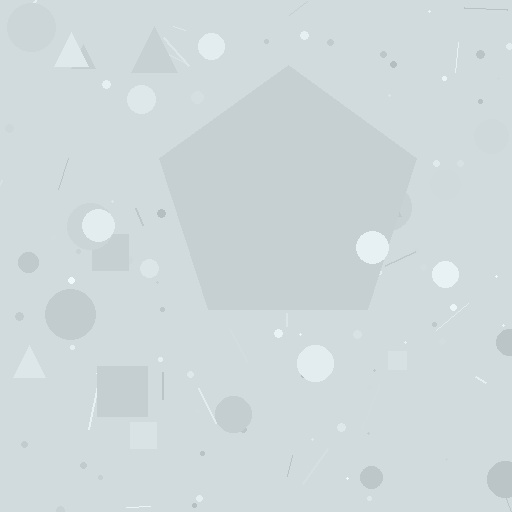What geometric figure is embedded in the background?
A pentagon is embedded in the background.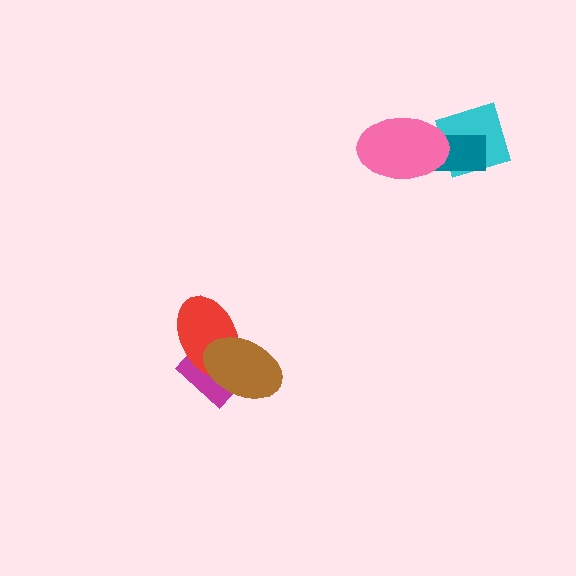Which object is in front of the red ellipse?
The brown ellipse is in front of the red ellipse.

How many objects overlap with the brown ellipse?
2 objects overlap with the brown ellipse.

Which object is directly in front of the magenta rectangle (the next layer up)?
The red ellipse is directly in front of the magenta rectangle.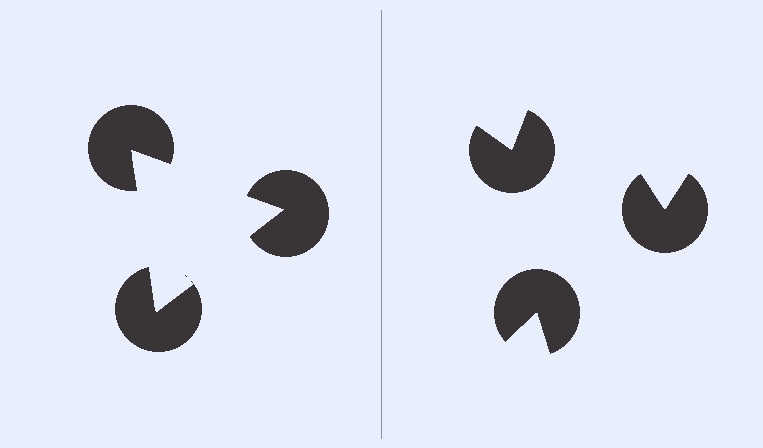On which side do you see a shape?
An illusory triangle appears on the left side. On the right side the wedge cuts are rotated, so no coherent shape forms.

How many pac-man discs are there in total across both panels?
6 — 3 on each side.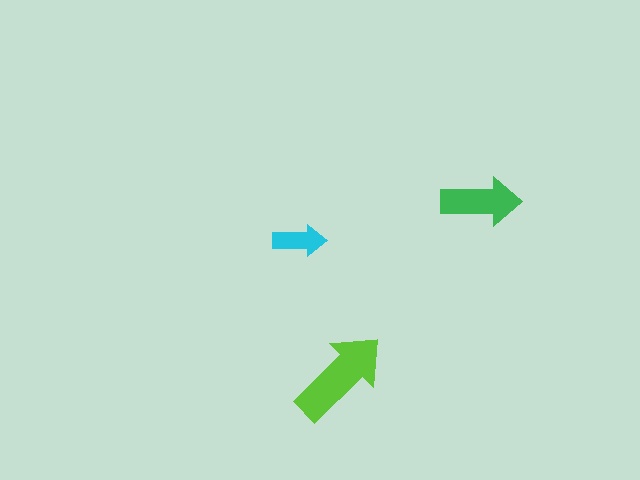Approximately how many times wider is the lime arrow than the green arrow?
About 1.5 times wider.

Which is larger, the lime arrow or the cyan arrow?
The lime one.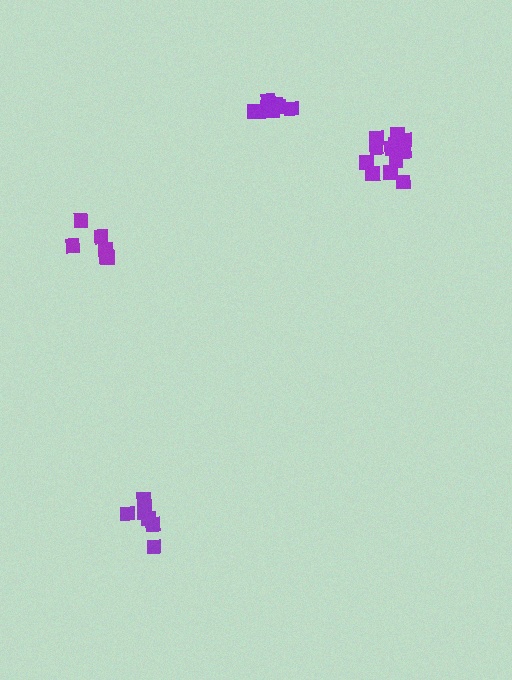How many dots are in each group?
Group 1: 12 dots, Group 2: 8 dots, Group 3: 6 dots, Group 4: 6 dots (32 total).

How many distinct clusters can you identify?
There are 4 distinct clusters.